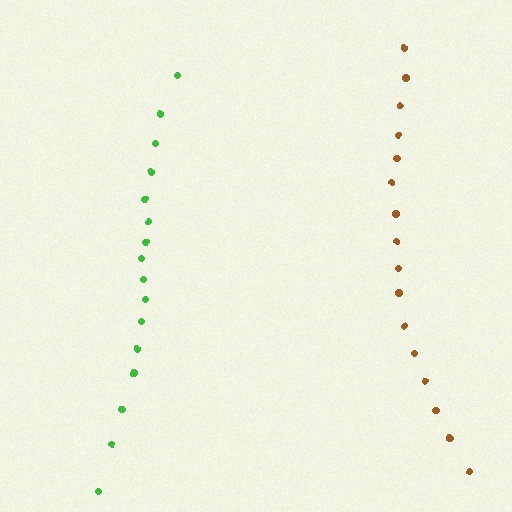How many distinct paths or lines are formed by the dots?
There are 2 distinct paths.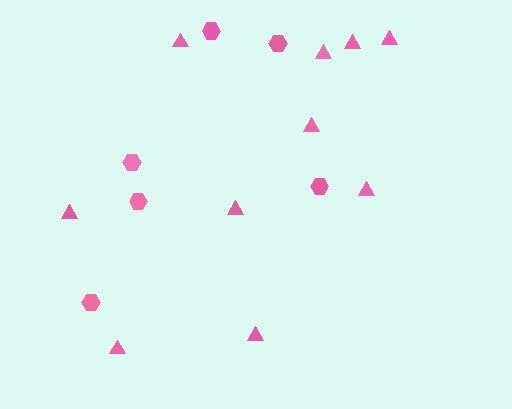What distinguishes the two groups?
There are 2 groups: one group of hexagons (6) and one group of triangles (10).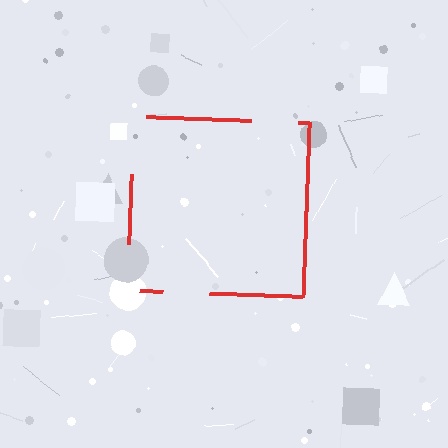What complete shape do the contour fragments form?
The contour fragments form a square.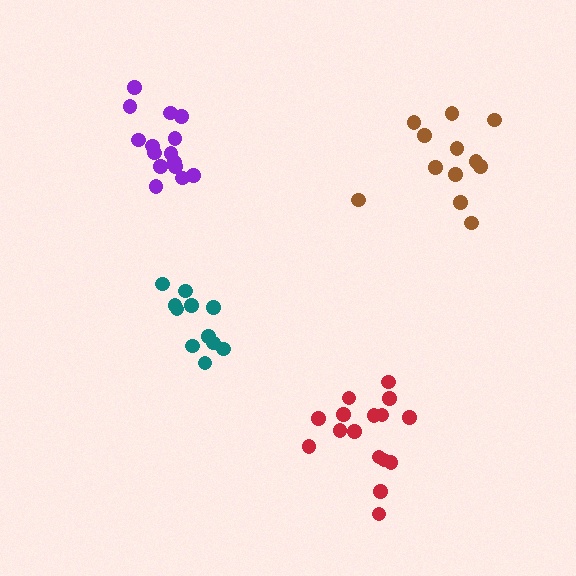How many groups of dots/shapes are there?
There are 4 groups.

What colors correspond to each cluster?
The clusters are colored: teal, red, purple, brown.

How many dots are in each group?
Group 1: 11 dots, Group 2: 16 dots, Group 3: 15 dots, Group 4: 12 dots (54 total).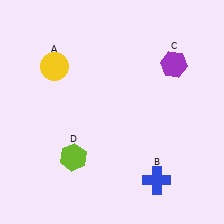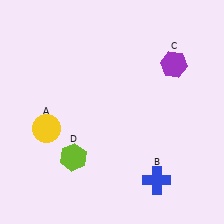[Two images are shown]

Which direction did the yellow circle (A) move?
The yellow circle (A) moved down.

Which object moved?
The yellow circle (A) moved down.